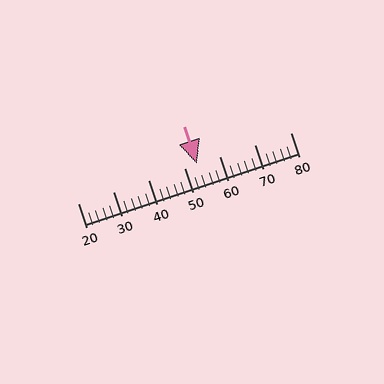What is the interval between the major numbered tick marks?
The major tick marks are spaced 10 units apart.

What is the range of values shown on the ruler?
The ruler shows values from 20 to 80.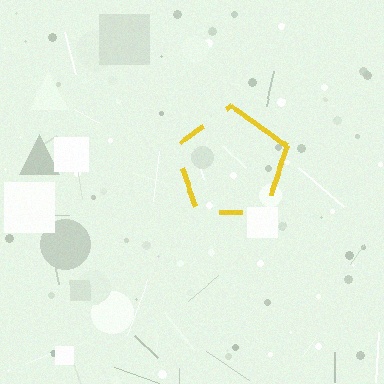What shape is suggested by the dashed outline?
The dashed outline suggests a pentagon.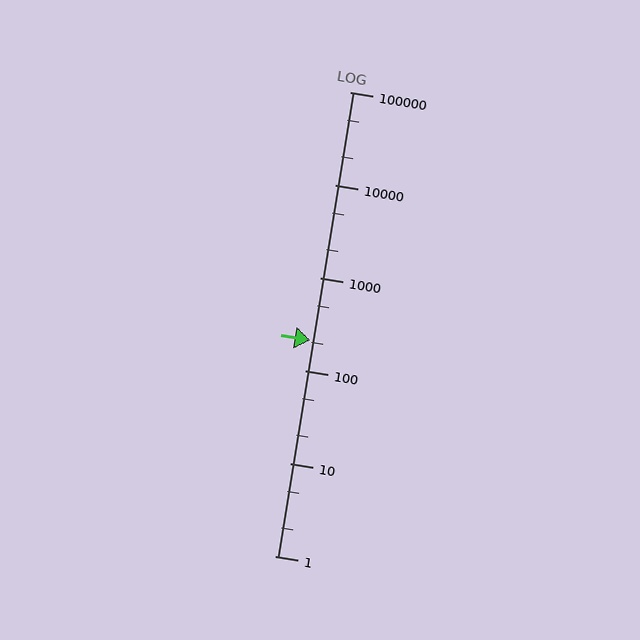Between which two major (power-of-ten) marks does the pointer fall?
The pointer is between 100 and 1000.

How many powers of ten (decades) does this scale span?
The scale spans 5 decades, from 1 to 100000.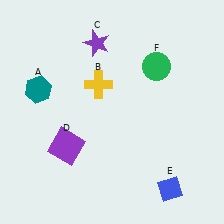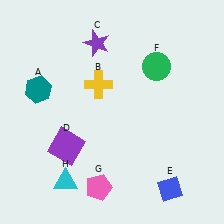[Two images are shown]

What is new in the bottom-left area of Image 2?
A pink pentagon (G) was added in the bottom-left area of Image 2.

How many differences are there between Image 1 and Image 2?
There are 2 differences between the two images.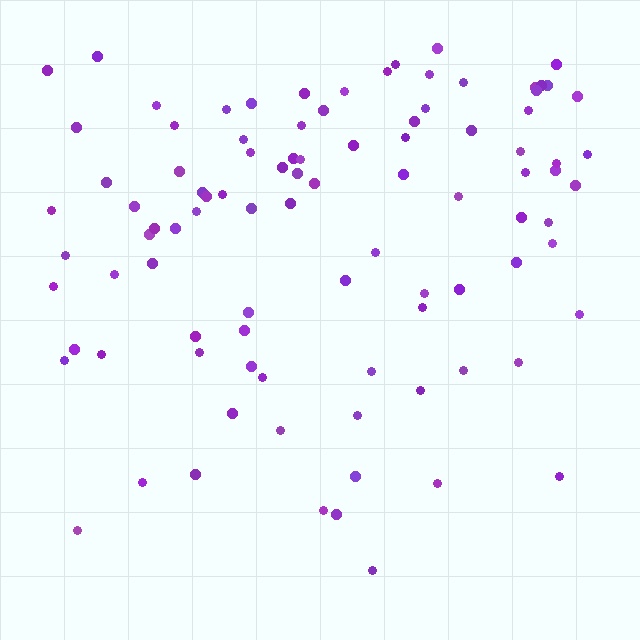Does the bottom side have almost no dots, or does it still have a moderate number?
Still a moderate number, just noticeably fewer than the top.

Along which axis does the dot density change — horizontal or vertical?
Vertical.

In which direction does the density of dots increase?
From bottom to top, with the top side densest.